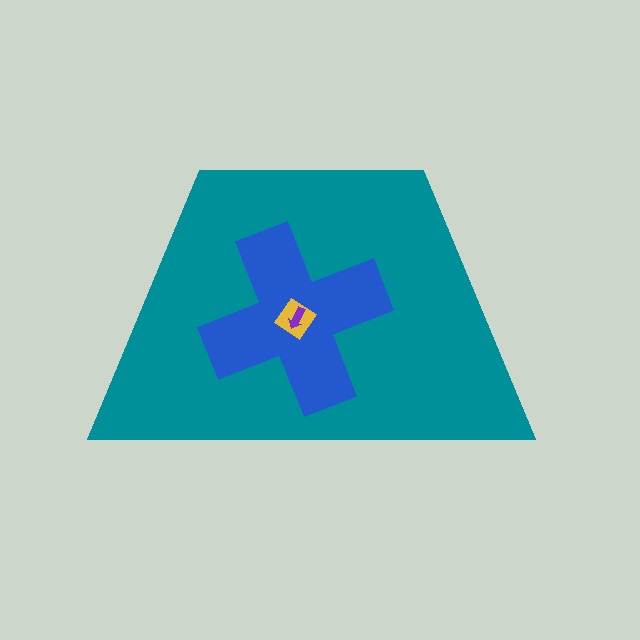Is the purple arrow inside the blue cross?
Yes.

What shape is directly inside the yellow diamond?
The purple arrow.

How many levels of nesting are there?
4.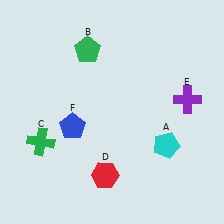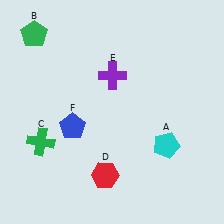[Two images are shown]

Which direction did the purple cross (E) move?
The purple cross (E) moved left.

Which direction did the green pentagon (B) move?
The green pentagon (B) moved left.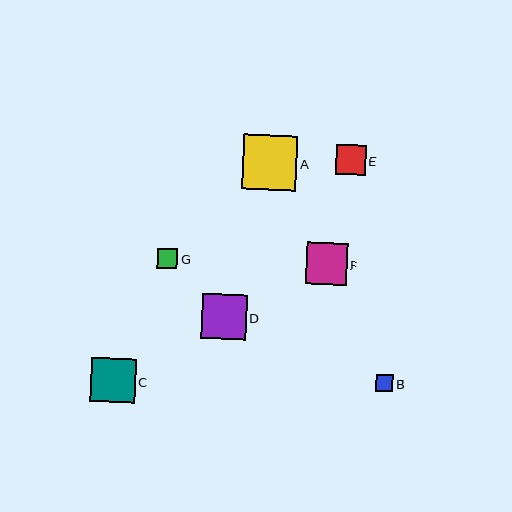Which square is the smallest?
Square B is the smallest with a size of approximately 17 pixels.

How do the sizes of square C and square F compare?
Square C and square F are approximately the same size.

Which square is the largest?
Square A is the largest with a size of approximately 54 pixels.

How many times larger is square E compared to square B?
Square E is approximately 1.8 times the size of square B.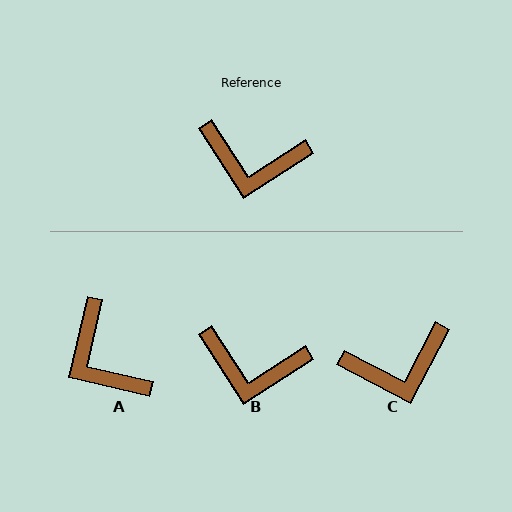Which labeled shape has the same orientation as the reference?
B.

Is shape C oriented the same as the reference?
No, it is off by about 29 degrees.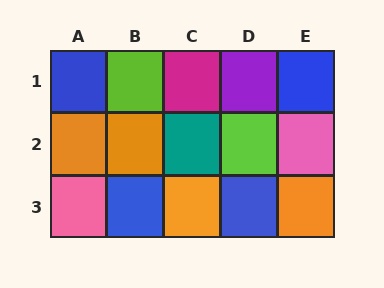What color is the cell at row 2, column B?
Orange.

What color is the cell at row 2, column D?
Lime.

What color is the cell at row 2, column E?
Pink.